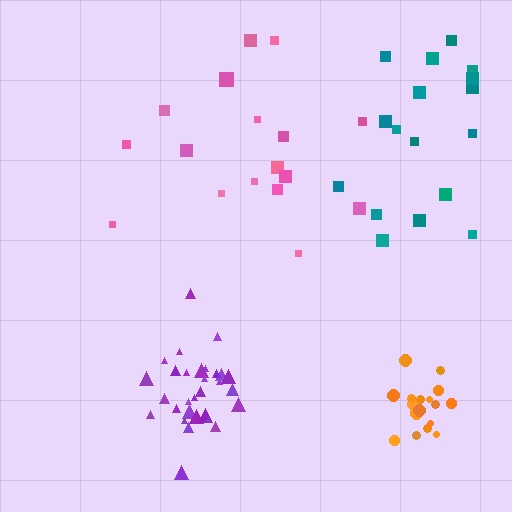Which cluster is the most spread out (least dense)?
Teal.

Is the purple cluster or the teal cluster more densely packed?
Purple.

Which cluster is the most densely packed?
Purple.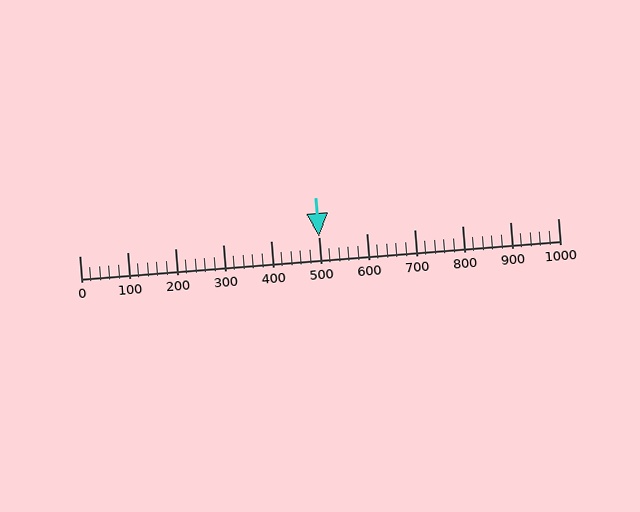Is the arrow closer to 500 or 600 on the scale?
The arrow is closer to 500.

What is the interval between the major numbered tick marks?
The major tick marks are spaced 100 units apart.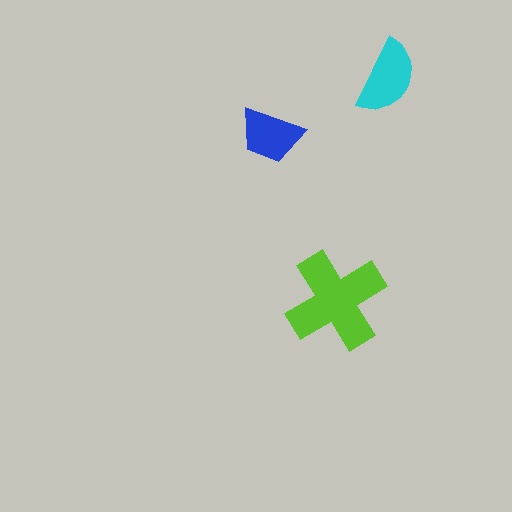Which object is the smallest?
The blue trapezoid.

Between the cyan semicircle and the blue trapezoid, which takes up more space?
The cyan semicircle.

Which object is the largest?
The lime cross.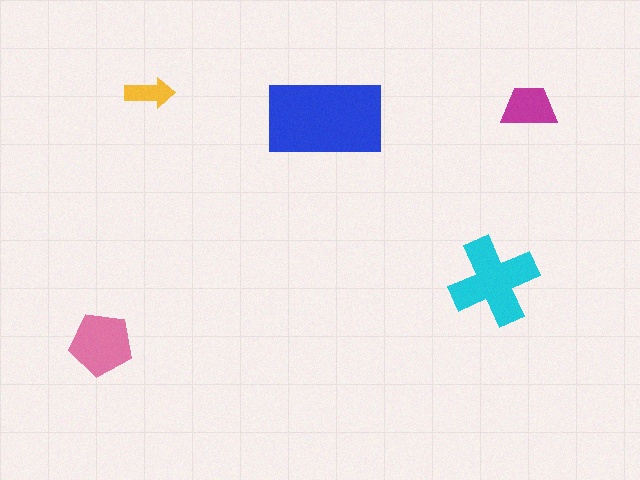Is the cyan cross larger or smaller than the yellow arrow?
Larger.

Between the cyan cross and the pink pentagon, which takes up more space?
The cyan cross.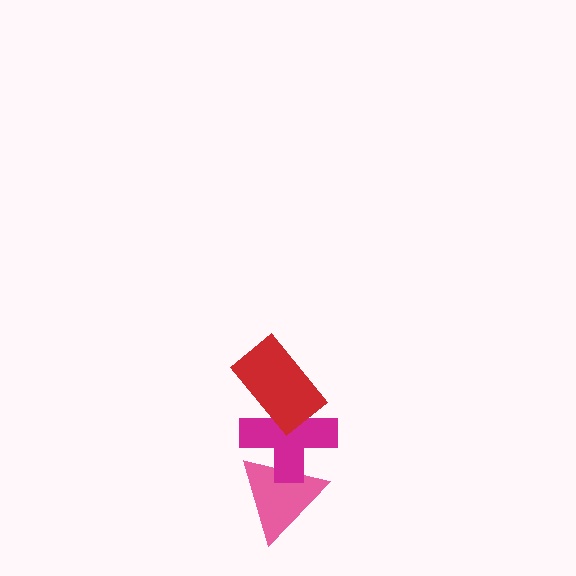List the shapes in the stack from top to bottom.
From top to bottom: the red rectangle, the magenta cross, the pink triangle.